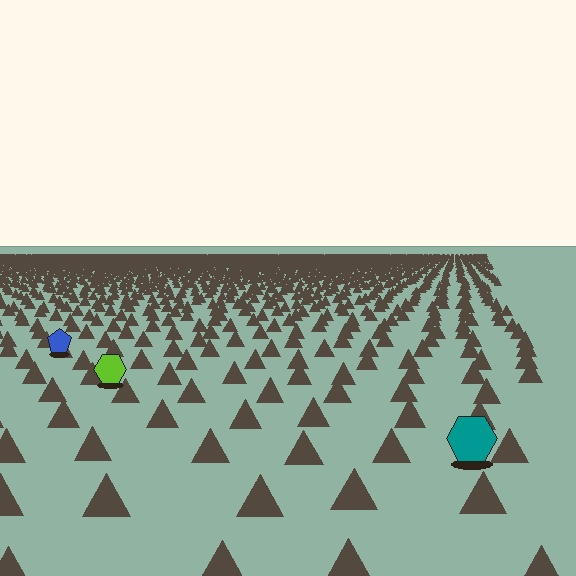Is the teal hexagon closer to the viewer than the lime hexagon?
Yes. The teal hexagon is closer — you can tell from the texture gradient: the ground texture is coarser near it.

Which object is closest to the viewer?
The teal hexagon is closest. The texture marks near it are larger and more spread out.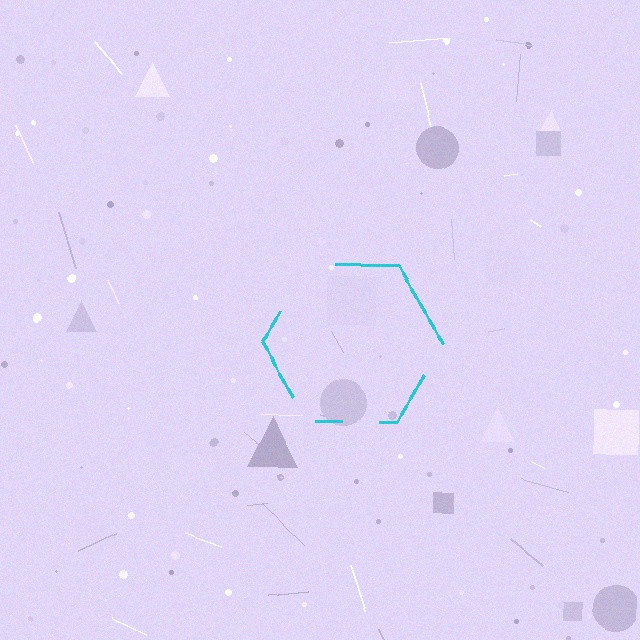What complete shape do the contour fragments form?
The contour fragments form a hexagon.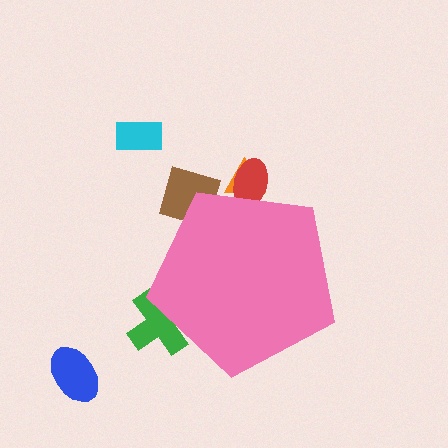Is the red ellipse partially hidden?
Yes, the red ellipse is partially hidden behind the pink pentagon.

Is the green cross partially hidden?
Yes, the green cross is partially hidden behind the pink pentagon.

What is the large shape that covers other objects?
A pink pentagon.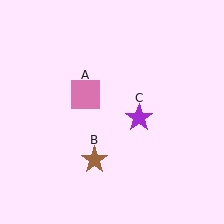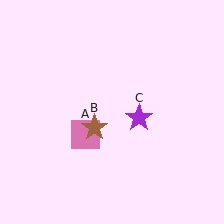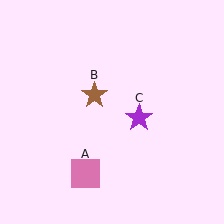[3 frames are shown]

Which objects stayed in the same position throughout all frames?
Purple star (object C) remained stationary.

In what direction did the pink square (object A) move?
The pink square (object A) moved down.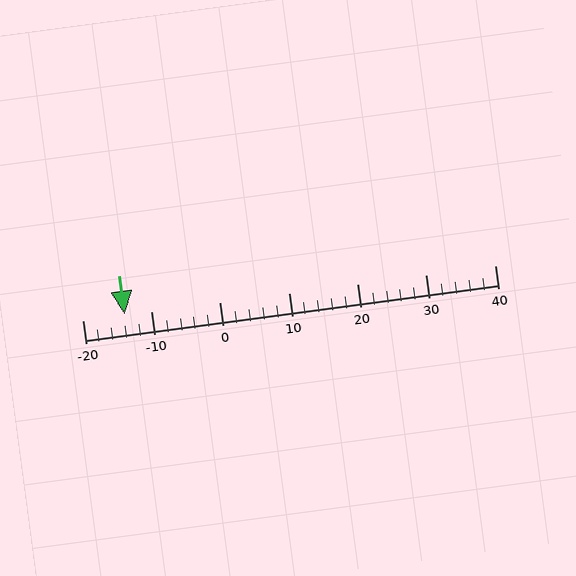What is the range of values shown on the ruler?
The ruler shows values from -20 to 40.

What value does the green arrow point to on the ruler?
The green arrow points to approximately -14.